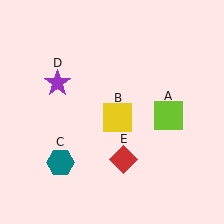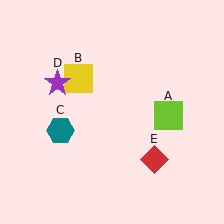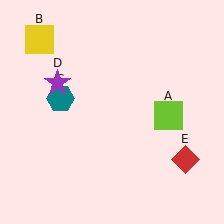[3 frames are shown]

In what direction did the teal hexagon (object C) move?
The teal hexagon (object C) moved up.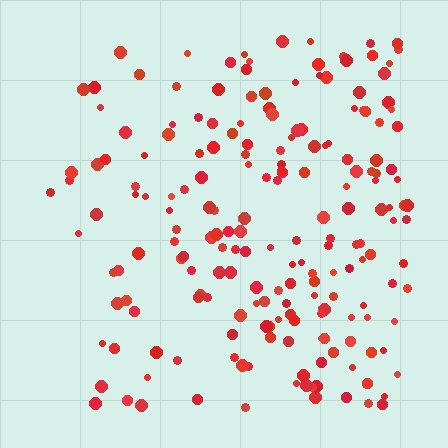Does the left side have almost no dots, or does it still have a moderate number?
Still a moderate number, just noticeably fewer than the right.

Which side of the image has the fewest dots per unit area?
The left.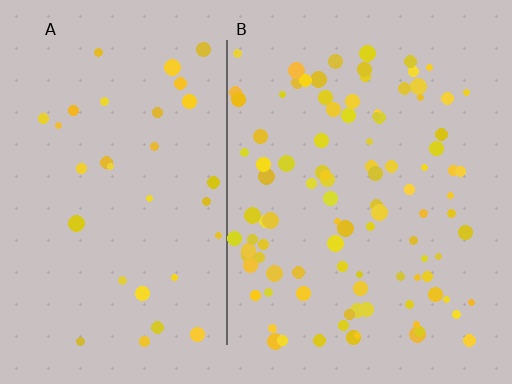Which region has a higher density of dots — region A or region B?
B (the right).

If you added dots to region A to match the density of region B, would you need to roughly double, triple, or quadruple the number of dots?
Approximately triple.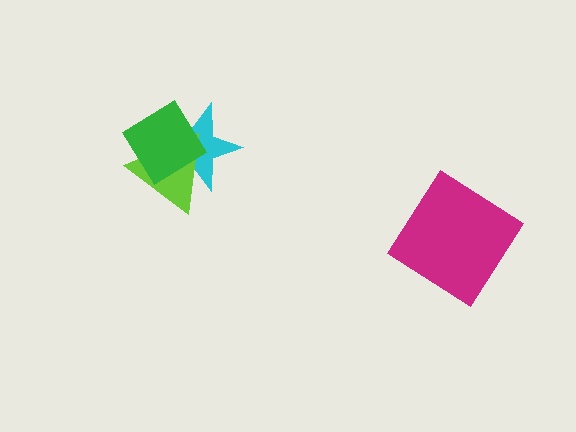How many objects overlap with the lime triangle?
2 objects overlap with the lime triangle.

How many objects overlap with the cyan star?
2 objects overlap with the cyan star.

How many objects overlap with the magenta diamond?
0 objects overlap with the magenta diamond.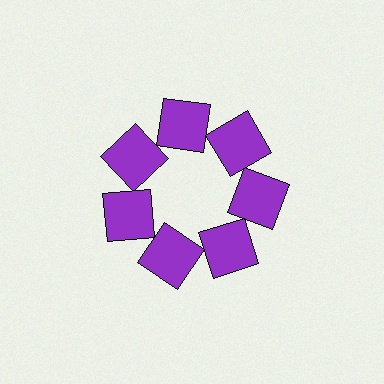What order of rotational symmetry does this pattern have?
This pattern has 7-fold rotational symmetry.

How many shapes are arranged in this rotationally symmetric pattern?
There are 7 shapes, arranged in 7 groups of 1.